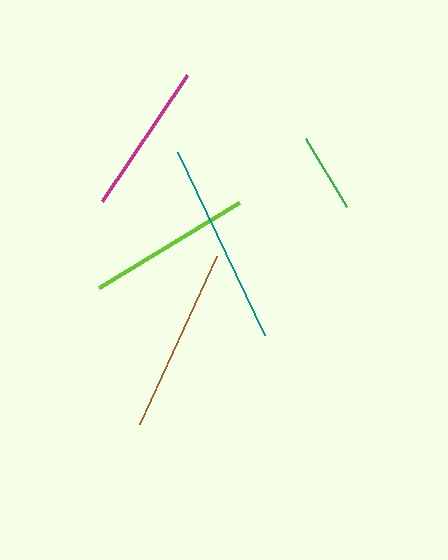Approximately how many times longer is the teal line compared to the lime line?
The teal line is approximately 1.2 times the length of the lime line.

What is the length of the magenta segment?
The magenta segment is approximately 152 pixels long.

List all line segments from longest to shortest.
From longest to shortest: teal, brown, lime, magenta, green.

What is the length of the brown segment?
The brown segment is approximately 185 pixels long.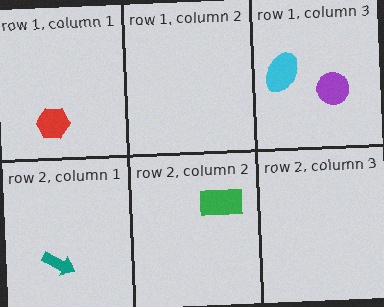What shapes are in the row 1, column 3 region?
The purple circle, the cyan ellipse.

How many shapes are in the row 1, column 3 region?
2.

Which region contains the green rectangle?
The row 2, column 2 region.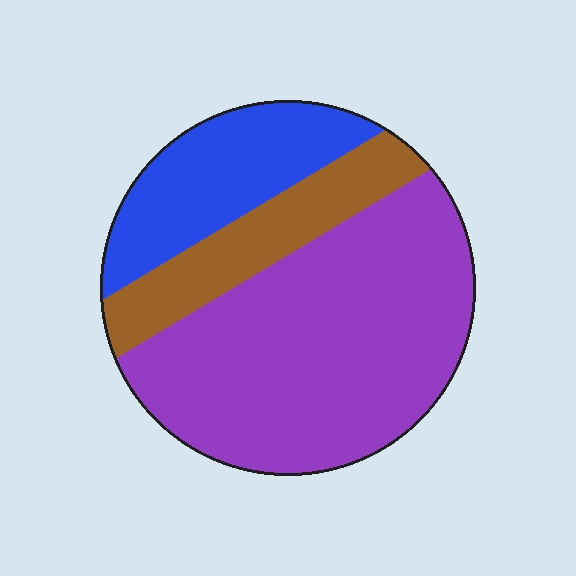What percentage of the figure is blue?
Blue takes up about one fifth (1/5) of the figure.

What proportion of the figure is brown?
Brown covers about 20% of the figure.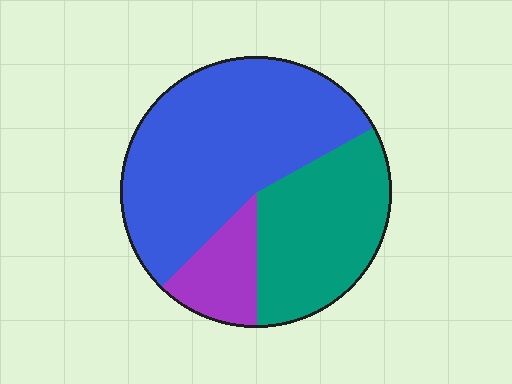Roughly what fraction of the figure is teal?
Teal takes up about one third (1/3) of the figure.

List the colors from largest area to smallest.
From largest to smallest: blue, teal, purple.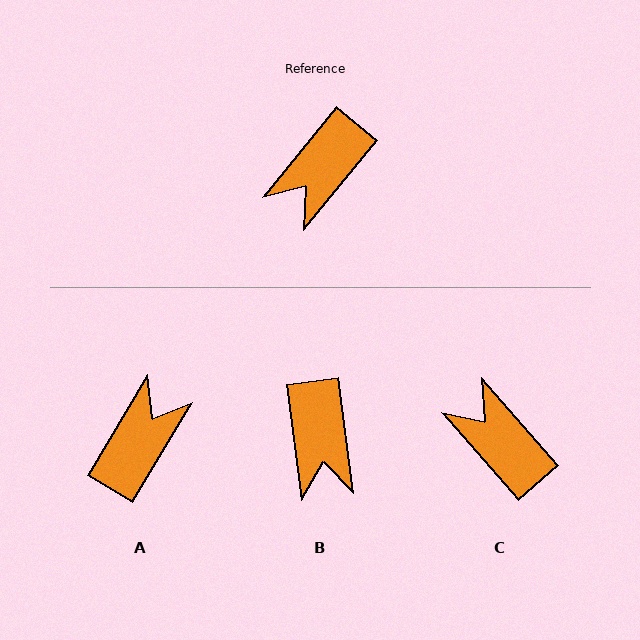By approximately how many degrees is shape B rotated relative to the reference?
Approximately 47 degrees counter-clockwise.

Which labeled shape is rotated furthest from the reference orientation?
A, about 172 degrees away.